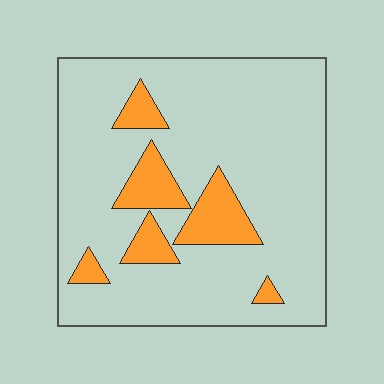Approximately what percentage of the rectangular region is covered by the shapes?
Approximately 15%.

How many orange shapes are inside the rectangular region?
6.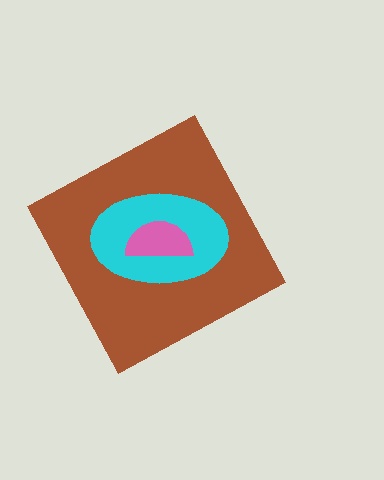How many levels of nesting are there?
3.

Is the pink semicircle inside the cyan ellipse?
Yes.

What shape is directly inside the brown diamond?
The cyan ellipse.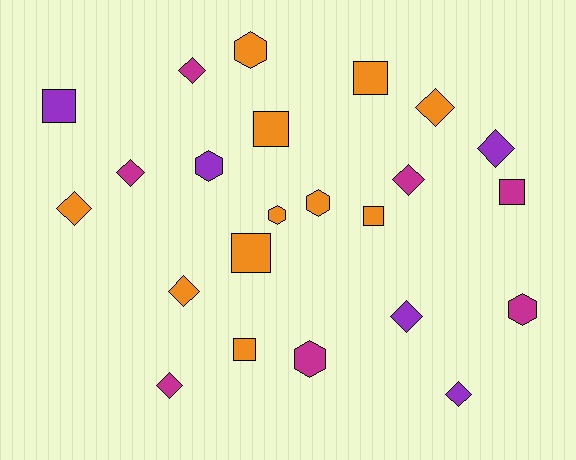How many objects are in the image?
There are 23 objects.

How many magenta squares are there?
There is 1 magenta square.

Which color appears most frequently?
Orange, with 11 objects.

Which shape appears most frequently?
Diamond, with 10 objects.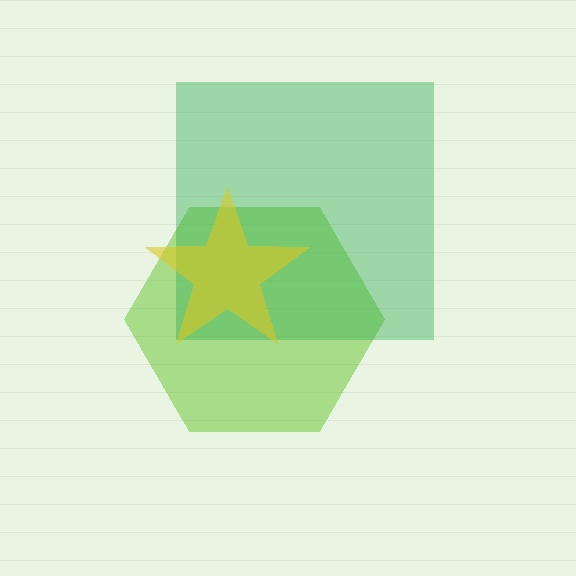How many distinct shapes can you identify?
There are 3 distinct shapes: a lime hexagon, a green square, a yellow star.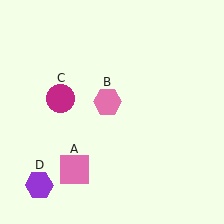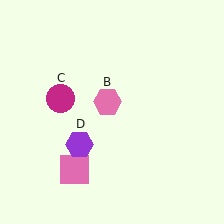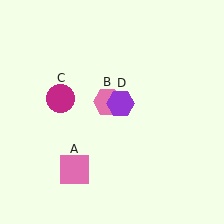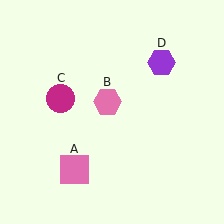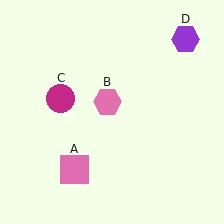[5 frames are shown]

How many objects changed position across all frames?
1 object changed position: purple hexagon (object D).